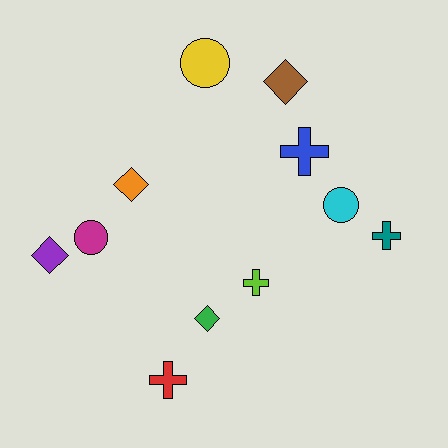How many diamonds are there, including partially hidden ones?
There are 4 diamonds.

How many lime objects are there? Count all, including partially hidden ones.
There is 1 lime object.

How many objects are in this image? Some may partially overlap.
There are 11 objects.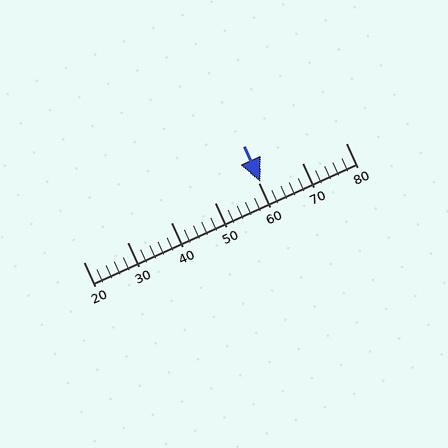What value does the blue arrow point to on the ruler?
The blue arrow points to approximately 61.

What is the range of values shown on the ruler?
The ruler shows values from 20 to 80.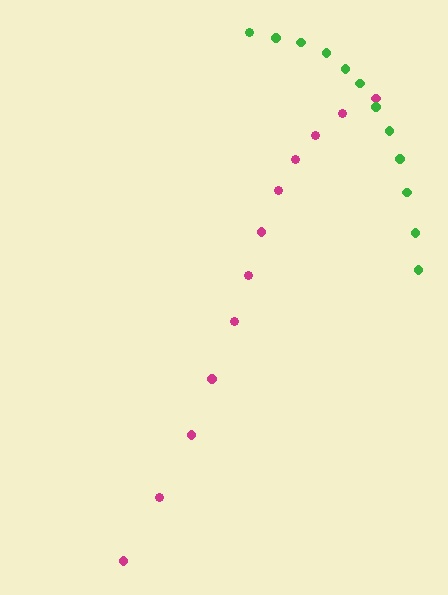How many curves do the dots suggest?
There are 2 distinct paths.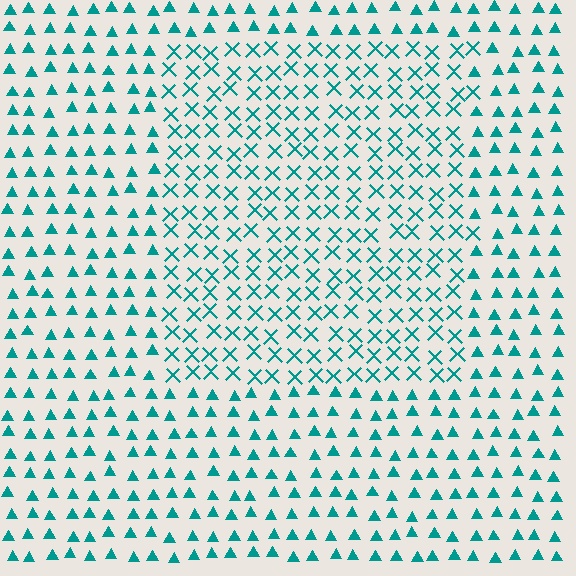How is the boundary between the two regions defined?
The boundary is defined by a change in element shape: X marks inside vs. triangles outside. All elements share the same color and spacing.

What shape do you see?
I see a rectangle.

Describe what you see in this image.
The image is filled with small teal elements arranged in a uniform grid. A rectangle-shaped region contains X marks, while the surrounding area contains triangles. The boundary is defined purely by the change in element shape.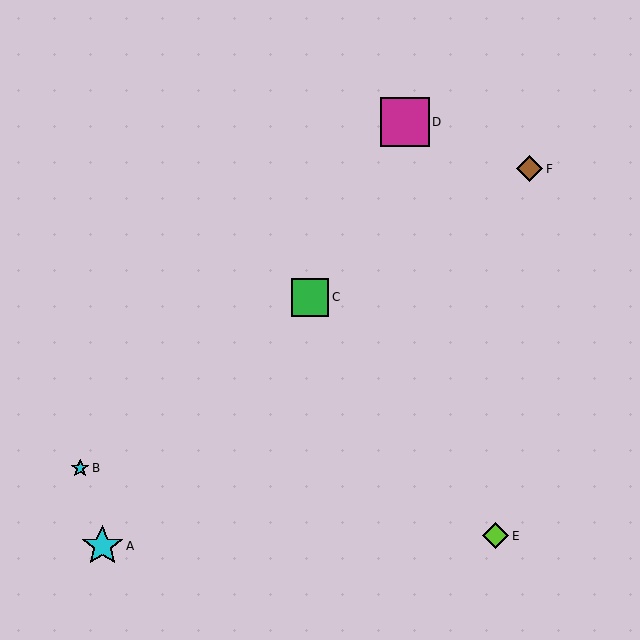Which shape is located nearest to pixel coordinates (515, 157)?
The brown diamond (labeled F) at (530, 169) is nearest to that location.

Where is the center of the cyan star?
The center of the cyan star is at (102, 546).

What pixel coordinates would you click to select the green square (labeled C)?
Click at (310, 297) to select the green square C.